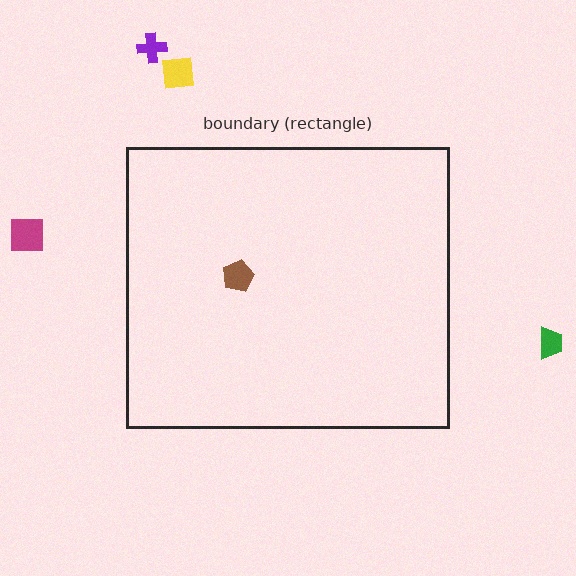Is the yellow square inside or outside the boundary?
Outside.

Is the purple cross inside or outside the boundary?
Outside.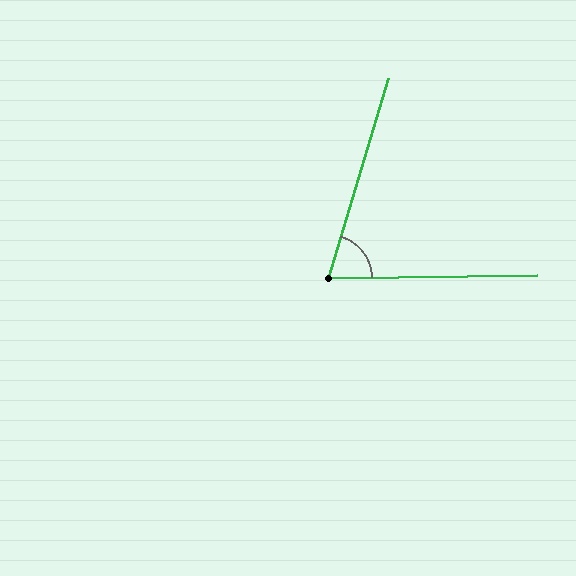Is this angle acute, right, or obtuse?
It is acute.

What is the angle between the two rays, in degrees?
Approximately 72 degrees.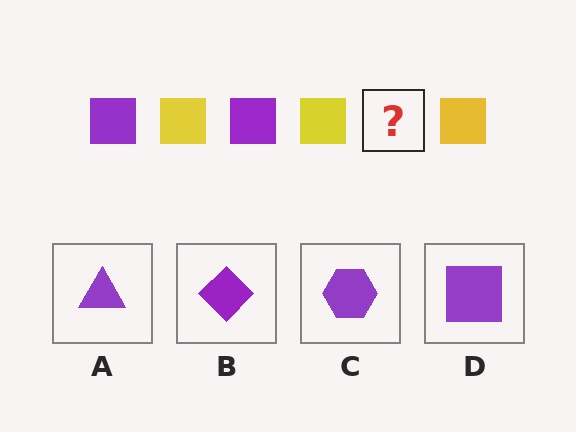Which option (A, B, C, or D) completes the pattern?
D.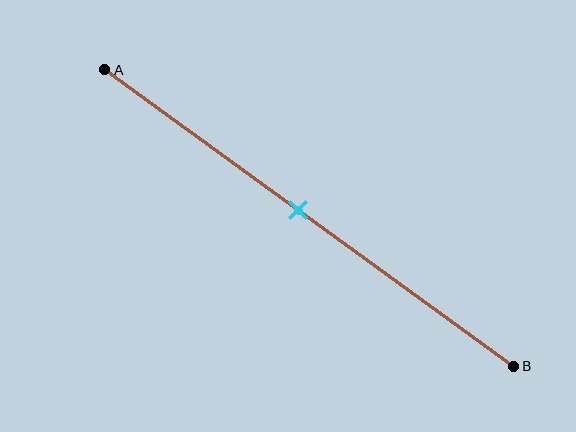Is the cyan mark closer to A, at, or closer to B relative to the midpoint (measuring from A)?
The cyan mark is approximately at the midpoint of segment AB.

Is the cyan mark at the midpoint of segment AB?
Yes, the mark is approximately at the midpoint.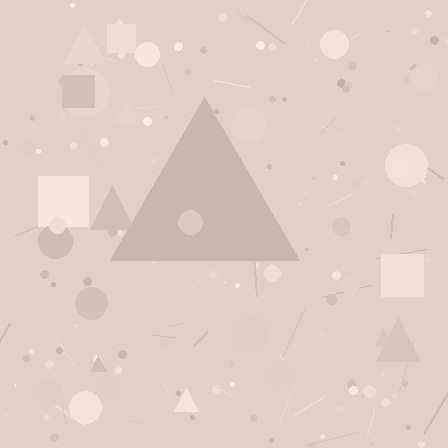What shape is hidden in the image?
A triangle is hidden in the image.